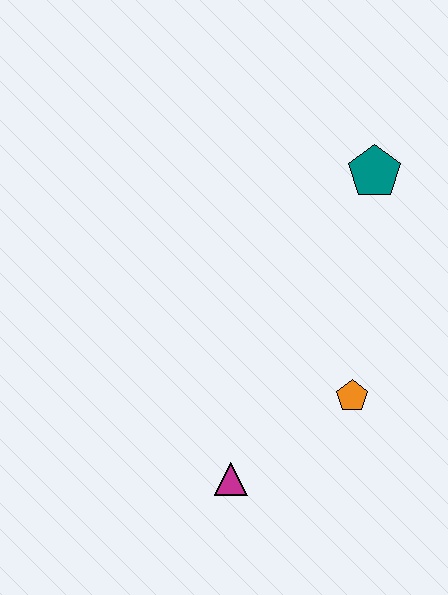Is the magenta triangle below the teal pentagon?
Yes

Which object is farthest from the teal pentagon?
The magenta triangle is farthest from the teal pentagon.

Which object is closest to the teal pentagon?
The orange pentagon is closest to the teal pentagon.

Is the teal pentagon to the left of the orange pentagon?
No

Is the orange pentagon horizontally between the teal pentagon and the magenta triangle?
Yes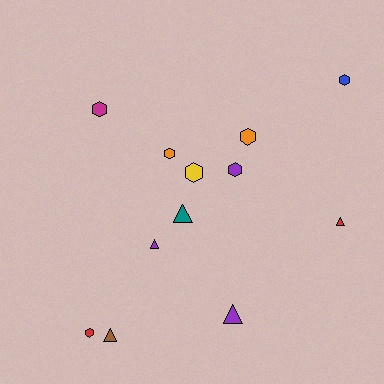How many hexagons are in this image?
There are 7 hexagons.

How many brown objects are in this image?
There is 1 brown object.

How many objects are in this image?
There are 12 objects.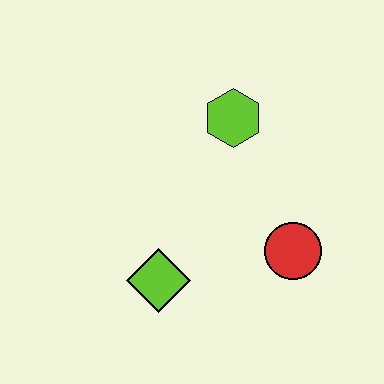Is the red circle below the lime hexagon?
Yes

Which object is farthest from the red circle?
The lime hexagon is farthest from the red circle.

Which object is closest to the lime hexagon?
The red circle is closest to the lime hexagon.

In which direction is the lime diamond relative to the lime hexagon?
The lime diamond is below the lime hexagon.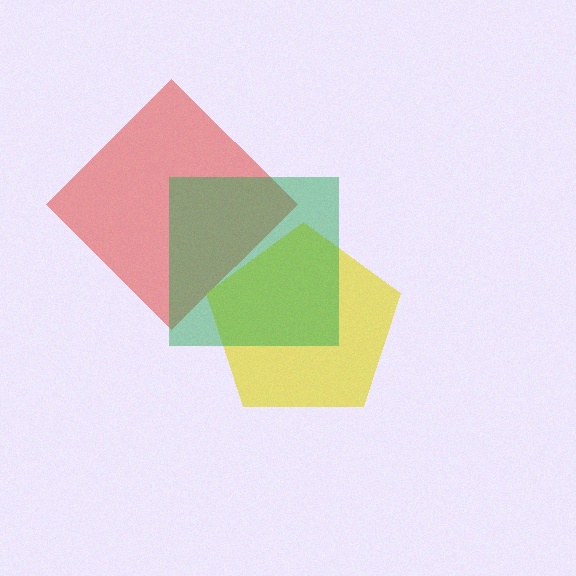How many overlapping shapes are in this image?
There are 3 overlapping shapes in the image.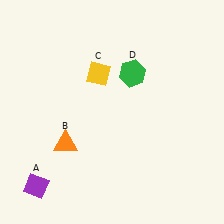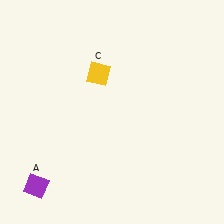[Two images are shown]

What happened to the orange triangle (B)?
The orange triangle (B) was removed in Image 2. It was in the bottom-left area of Image 1.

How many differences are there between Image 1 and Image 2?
There are 2 differences between the two images.